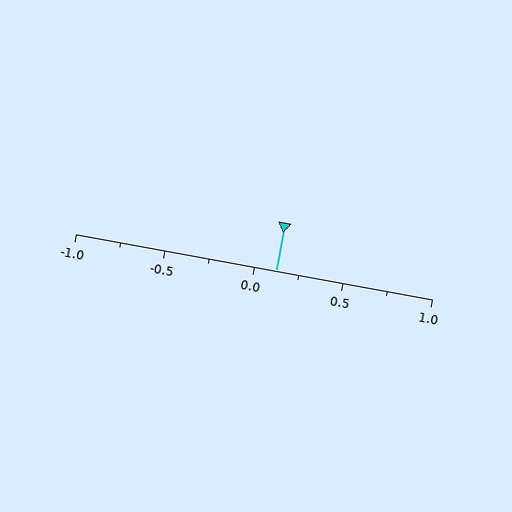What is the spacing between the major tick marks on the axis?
The major ticks are spaced 0.5 apart.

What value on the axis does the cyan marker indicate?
The marker indicates approximately 0.12.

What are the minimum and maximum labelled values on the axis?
The axis runs from -1.0 to 1.0.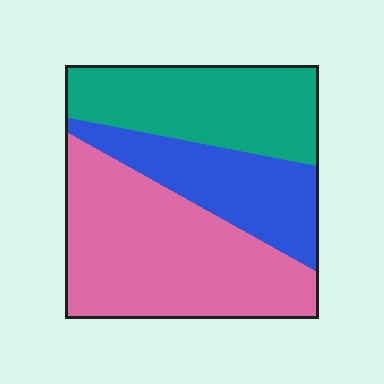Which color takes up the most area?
Pink, at roughly 45%.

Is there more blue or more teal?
Teal.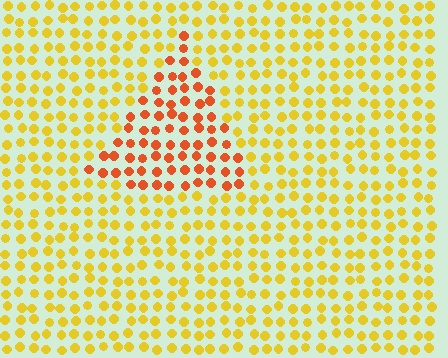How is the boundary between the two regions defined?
The boundary is defined purely by a slight shift in hue (about 38 degrees). Spacing, size, and orientation are identical on both sides.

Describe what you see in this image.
The image is filled with small yellow elements in a uniform arrangement. A triangle-shaped region is visible where the elements are tinted to a slightly different hue, forming a subtle color boundary.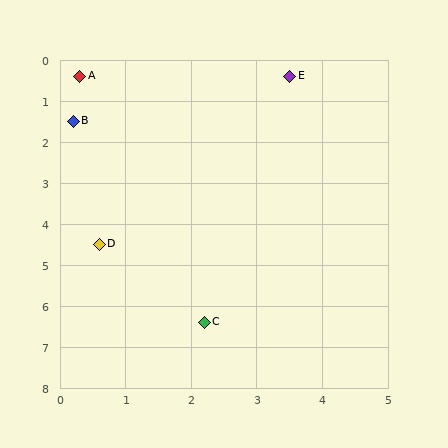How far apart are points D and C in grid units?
Points D and C are about 2.5 grid units apart.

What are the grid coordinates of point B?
Point B is at approximately (0.2, 1.5).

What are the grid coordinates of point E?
Point E is at approximately (3.5, 0.4).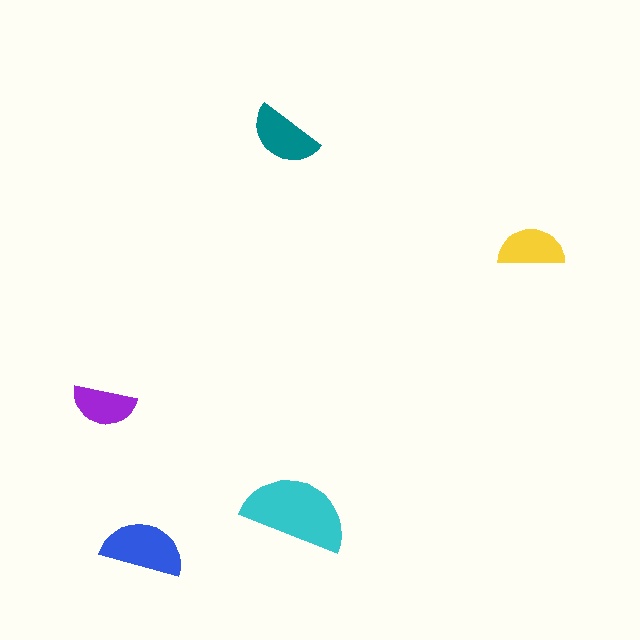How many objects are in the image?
There are 5 objects in the image.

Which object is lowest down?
The blue semicircle is bottommost.